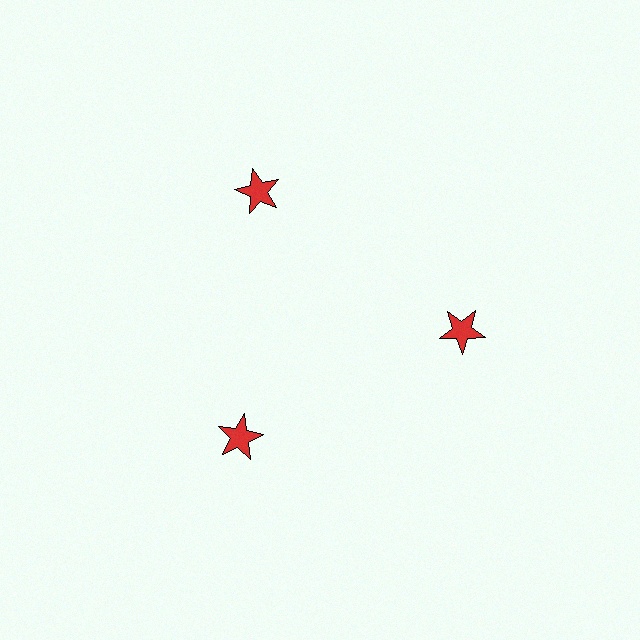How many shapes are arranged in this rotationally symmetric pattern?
There are 3 shapes, arranged in 3 groups of 1.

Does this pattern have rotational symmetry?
Yes, this pattern has 3-fold rotational symmetry. It looks the same after rotating 120 degrees around the center.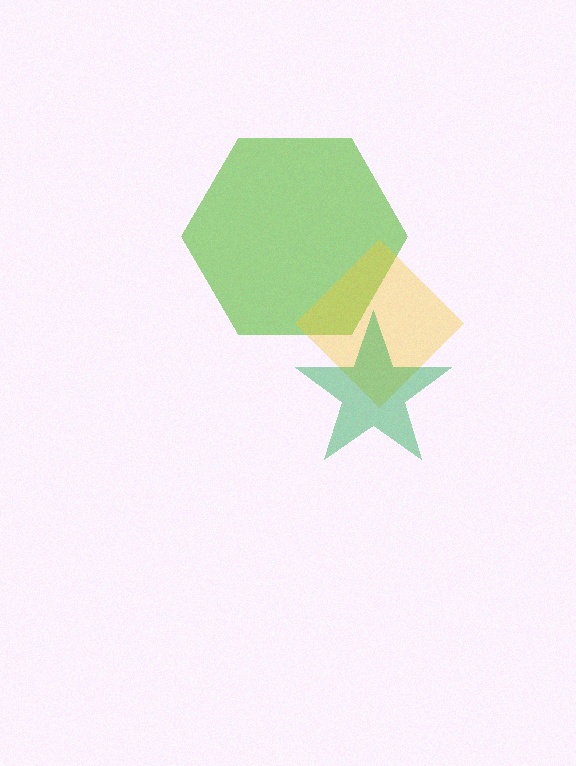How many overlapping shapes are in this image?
There are 3 overlapping shapes in the image.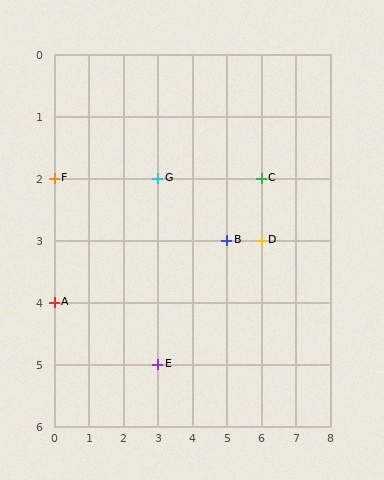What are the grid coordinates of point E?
Point E is at grid coordinates (3, 5).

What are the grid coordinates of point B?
Point B is at grid coordinates (5, 3).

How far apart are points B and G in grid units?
Points B and G are 2 columns and 1 row apart (about 2.2 grid units diagonally).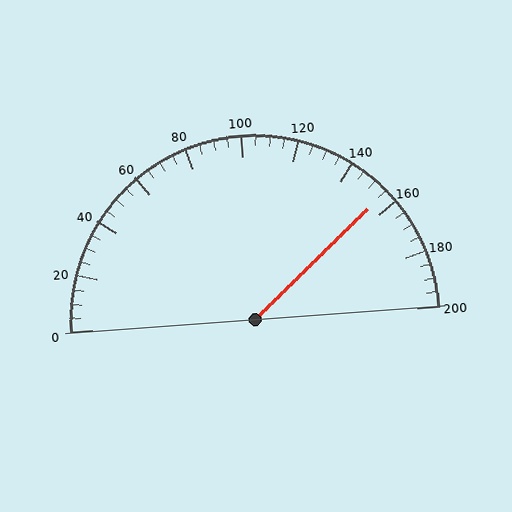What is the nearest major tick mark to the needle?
The nearest major tick mark is 160.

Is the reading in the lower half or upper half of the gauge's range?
The reading is in the upper half of the range (0 to 200).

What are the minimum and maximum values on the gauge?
The gauge ranges from 0 to 200.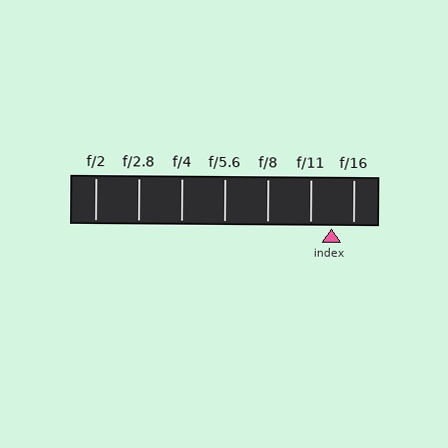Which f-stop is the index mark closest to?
The index mark is closest to f/16.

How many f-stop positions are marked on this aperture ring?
There are 7 f-stop positions marked.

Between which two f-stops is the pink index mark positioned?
The index mark is between f/11 and f/16.